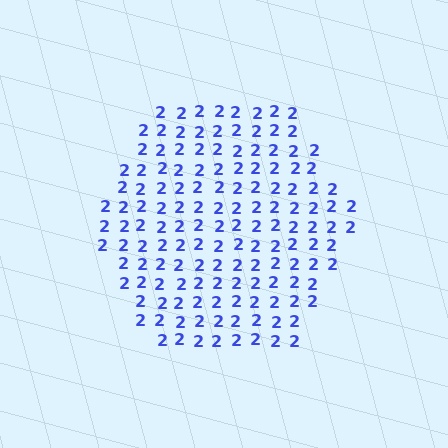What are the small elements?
The small elements are digit 2's.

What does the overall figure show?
The overall figure shows a hexagon.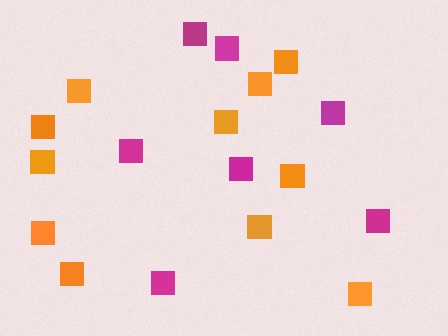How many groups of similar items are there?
There are 2 groups: one group of magenta squares (7) and one group of orange squares (11).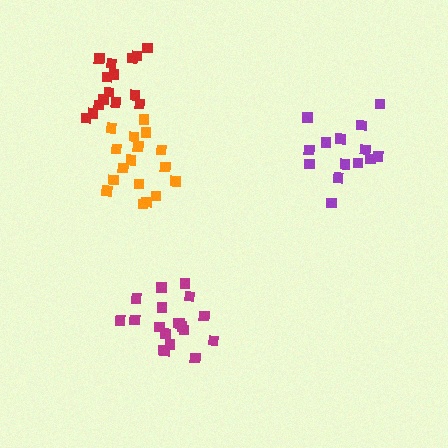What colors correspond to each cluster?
The clusters are colored: purple, magenta, red, orange.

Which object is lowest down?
The magenta cluster is bottommost.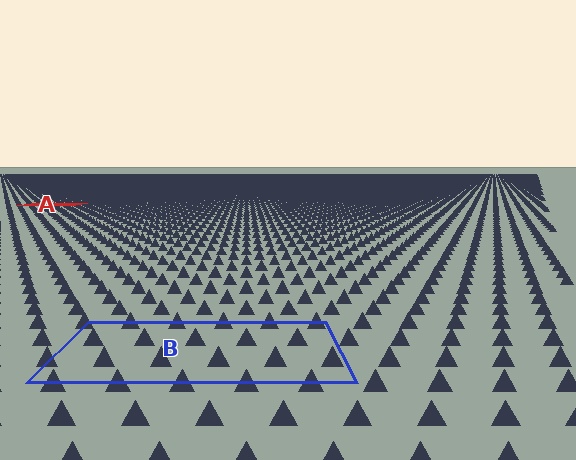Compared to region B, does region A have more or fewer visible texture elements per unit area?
Region A has more texture elements per unit area — they are packed more densely because it is farther away.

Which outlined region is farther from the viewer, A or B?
Region A is farther from the viewer — the texture elements inside it appear smaller and more densely packed.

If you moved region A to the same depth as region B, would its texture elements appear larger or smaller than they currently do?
They would appear larger. At a closer depth, the same texture elements are projected at a bigger on-screen size.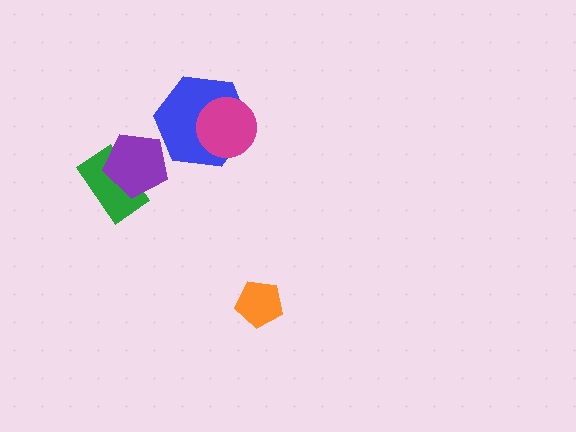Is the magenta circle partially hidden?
No, no other shape covers it.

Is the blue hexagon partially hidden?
Yes, it is partially covered by another shape.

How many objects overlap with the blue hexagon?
1 object overlaps with the blue hexagon.